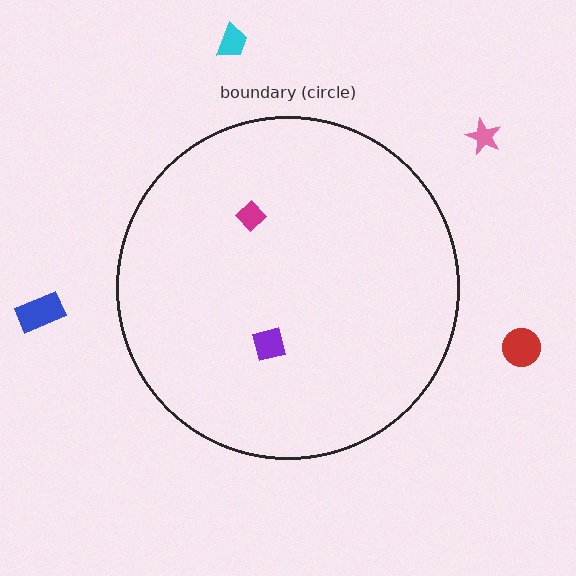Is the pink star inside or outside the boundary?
Outside.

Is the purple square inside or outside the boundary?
Inside.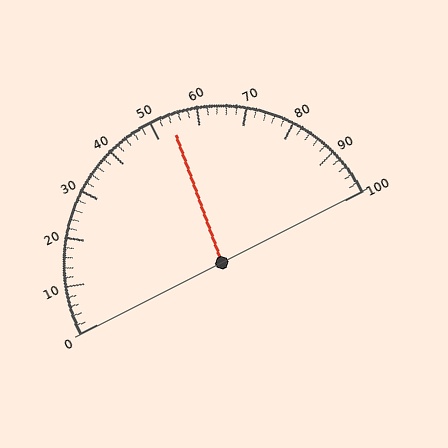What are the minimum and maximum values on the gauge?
The gauge ranges from 0 to 100.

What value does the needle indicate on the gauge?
The needle indicates approximately 54.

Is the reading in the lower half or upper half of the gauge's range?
The reading is in the upper half of the range (0 to 100).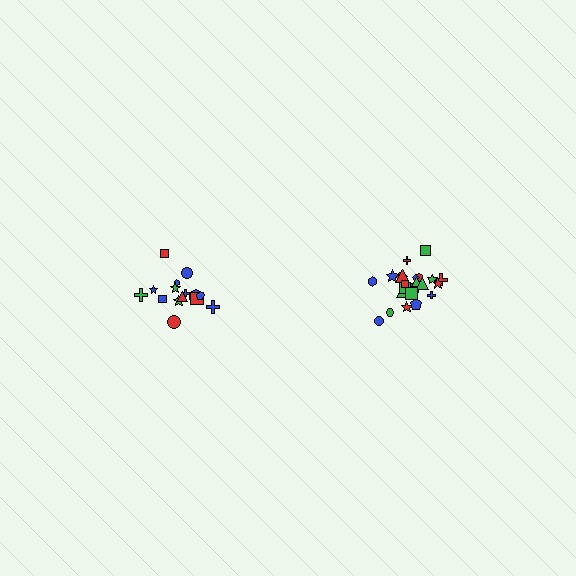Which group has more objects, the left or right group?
The right group.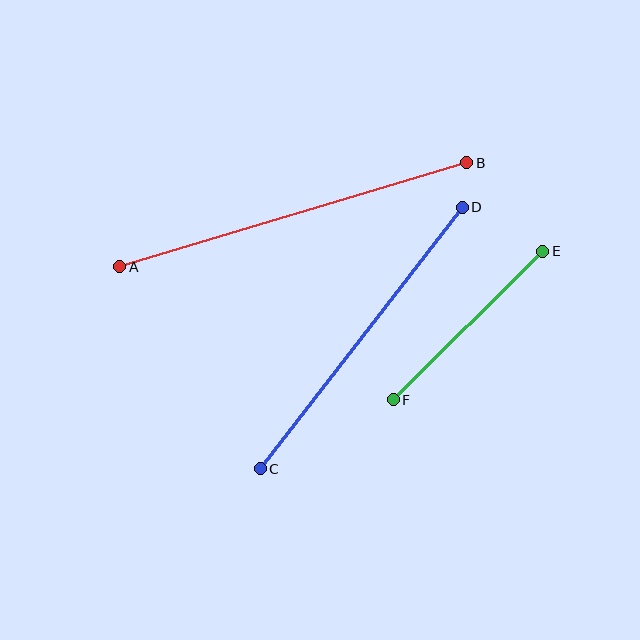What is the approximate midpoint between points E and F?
The midpoint is at approximately (468, 325) pixels.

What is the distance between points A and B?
The distance is approximately 362 pixels.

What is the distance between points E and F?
The distance is approximately 210 pixels.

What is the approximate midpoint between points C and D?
The midpoint is at approximately (361, 338) pixels.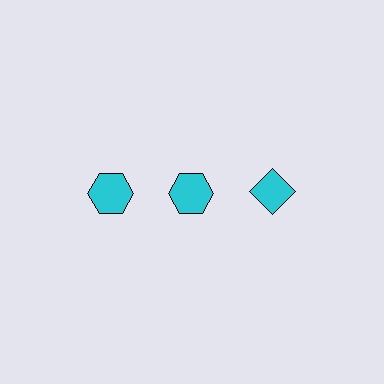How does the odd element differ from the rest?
It has a different shape: diamond instead of hexagon.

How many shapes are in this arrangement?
There are 3 shapes arranged in a grid pattern.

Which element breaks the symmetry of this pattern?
The cyan diamond in the top row, center column breaks the symmetry. All other shapes are cyan hexagons.